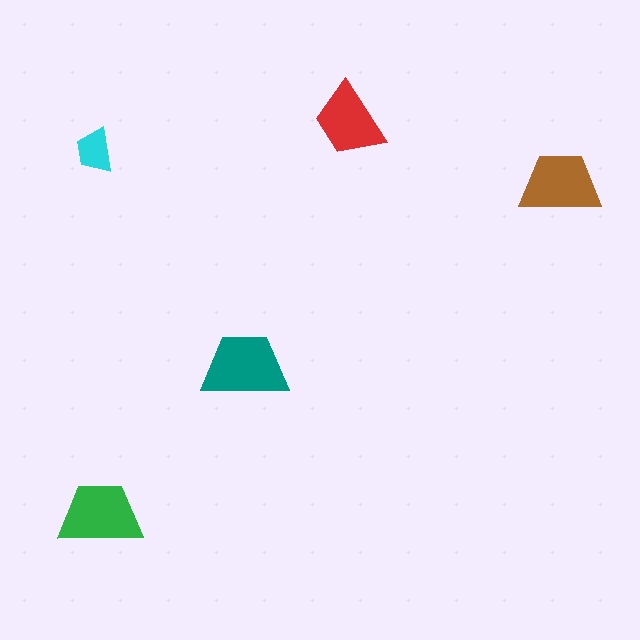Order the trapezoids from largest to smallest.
the teal one, the green one, the brown one, the red one, the cyan one.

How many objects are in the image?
There are 5 objects in the image.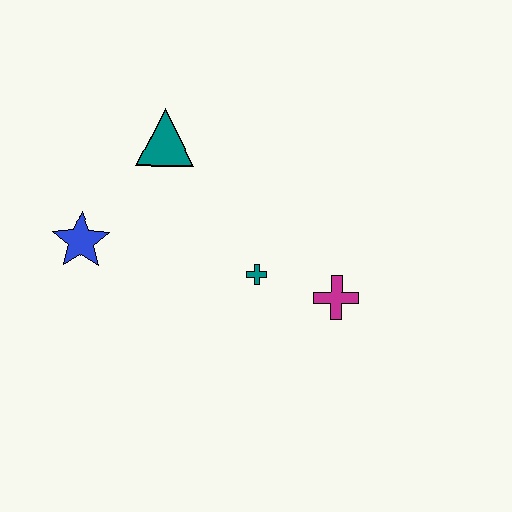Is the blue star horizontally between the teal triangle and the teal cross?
No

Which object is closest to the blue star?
The teal triangle is closest to the blue star.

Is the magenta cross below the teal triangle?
Yes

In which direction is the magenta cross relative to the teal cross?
The magenta cross is to the right of the teal cross.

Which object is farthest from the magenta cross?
The blue star is farthest from the magenta cross.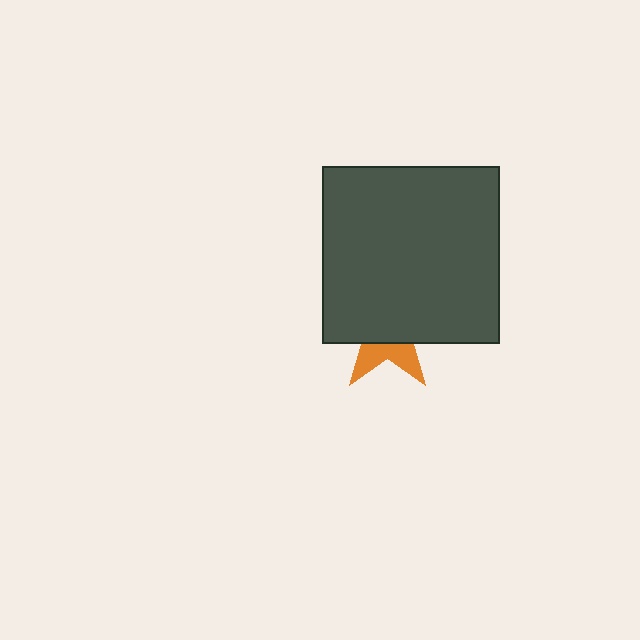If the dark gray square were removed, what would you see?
You would see the complete orange star.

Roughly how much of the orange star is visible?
A small part of it is visible (roughly 33%).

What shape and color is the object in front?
The object in front is a dark gray square.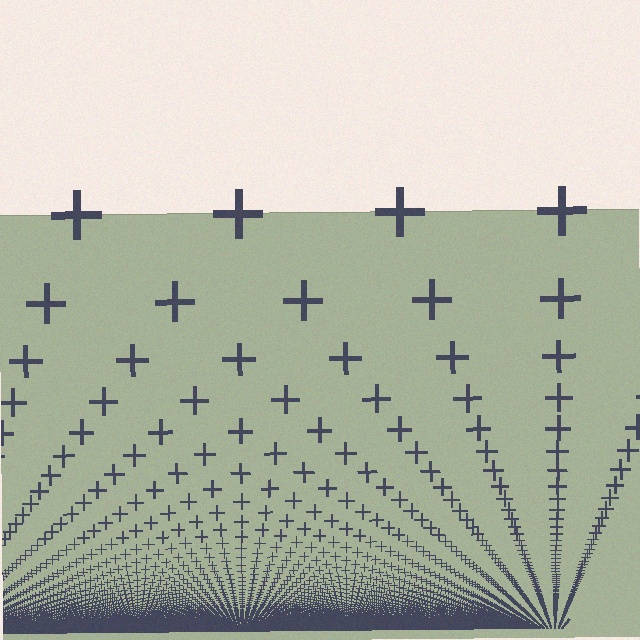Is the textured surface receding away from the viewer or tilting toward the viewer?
The surface appears to tilt toward the viewer. Texture elements get larger and sparser toward the top.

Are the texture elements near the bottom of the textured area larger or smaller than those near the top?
Smaller. The gradient is inverted — elements near the bottom are smaller and denser.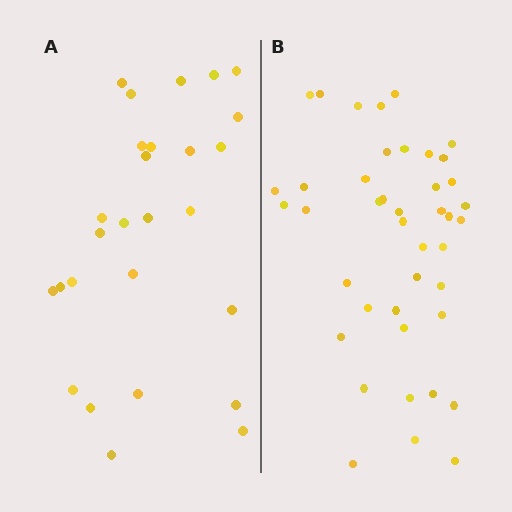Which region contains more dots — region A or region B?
Region B (the right region) has more dots.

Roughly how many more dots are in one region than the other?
Region B has approximately 15 more dots than region A.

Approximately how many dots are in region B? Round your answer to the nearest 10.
About 40 dots. (The exact count is 42, which rounds to 40.)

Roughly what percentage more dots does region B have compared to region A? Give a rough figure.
About 55% more.